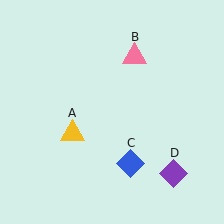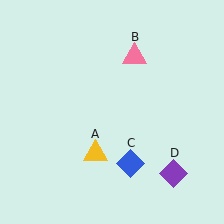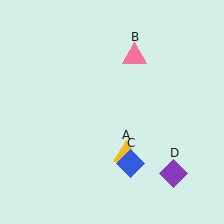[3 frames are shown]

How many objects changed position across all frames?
1 object changed position: yellow triangle (object A).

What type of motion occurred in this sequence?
The yellow triangle (object A) rotated counterclockwise around the center of the scene.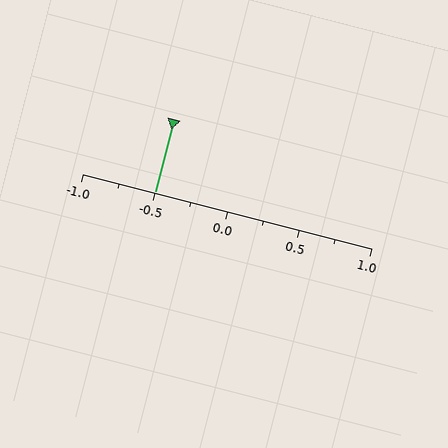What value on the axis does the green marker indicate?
The marker indicates approximately -0.5.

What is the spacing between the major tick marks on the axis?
The major ticks are spaced 0.5 apart.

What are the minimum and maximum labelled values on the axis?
The axis runs from -1.0 to 1.0.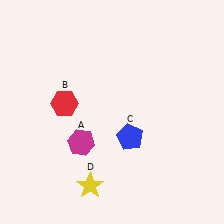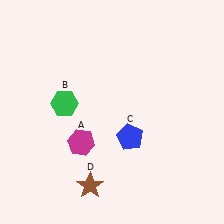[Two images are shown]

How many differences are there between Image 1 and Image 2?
There are 2 differences between the two images.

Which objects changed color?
B changed from red to green. D changed from yellow to brown.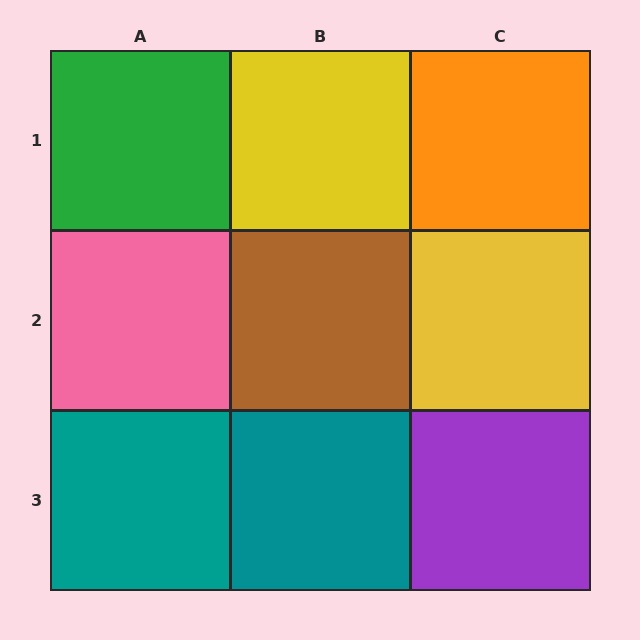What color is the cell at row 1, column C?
Orange.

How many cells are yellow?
2 cells are yellow.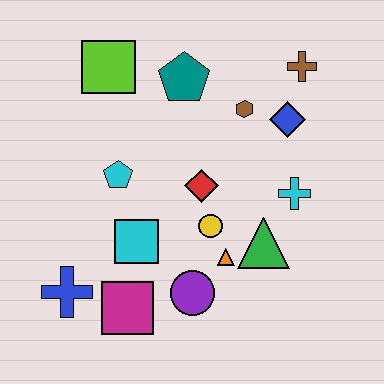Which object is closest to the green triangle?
The orange triangle is closest to the green triangle.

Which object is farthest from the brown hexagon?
The blue cross is farthest from the brown hexagon.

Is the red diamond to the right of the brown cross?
No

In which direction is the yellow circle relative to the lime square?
The yellow circle is below the lime square.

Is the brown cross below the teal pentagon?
No